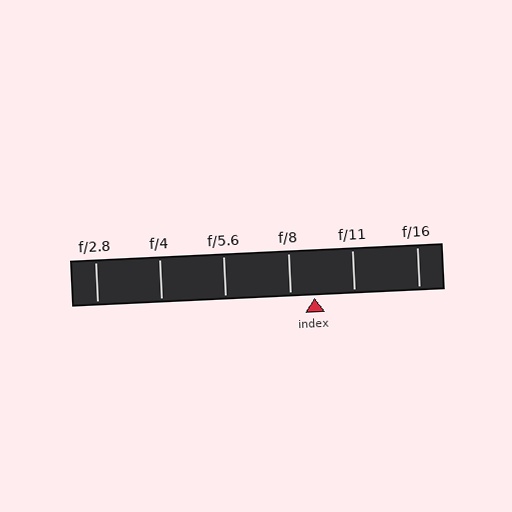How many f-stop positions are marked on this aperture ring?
There are 6 f-stop positions marked.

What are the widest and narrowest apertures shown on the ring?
The widest aperture shown is f/2.8 and the narrowest is f/16.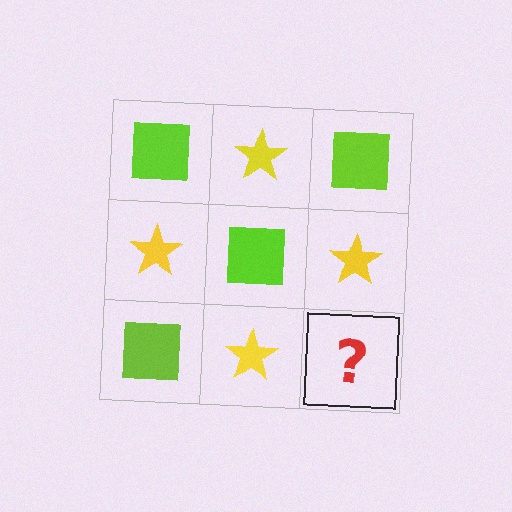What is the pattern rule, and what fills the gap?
The rule is that it alternates lime square and yellow star in a checkerboard pattern. The gap should be filled with a lime square.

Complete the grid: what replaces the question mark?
The question mark should be replaced with a lime square.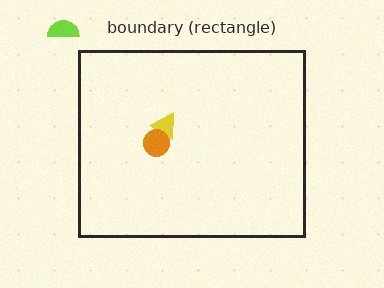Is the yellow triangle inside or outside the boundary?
Inside.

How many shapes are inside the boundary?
2 inside, 1 outside.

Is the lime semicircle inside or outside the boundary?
Outside.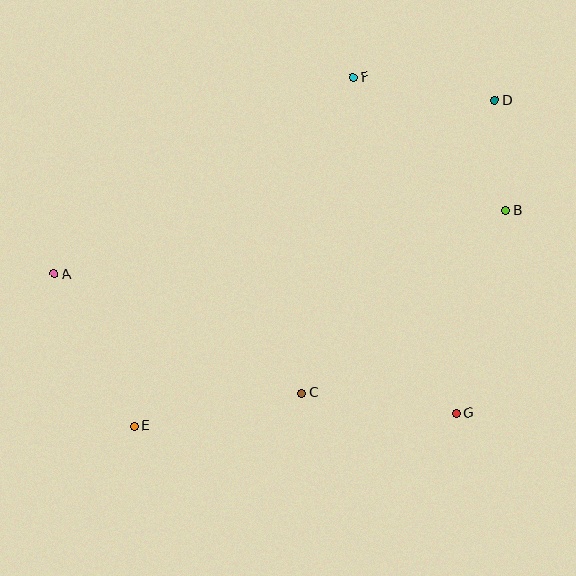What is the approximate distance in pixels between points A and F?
The distance between A and F is approximately 358 pixels.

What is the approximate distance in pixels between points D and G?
The distance between D and G is approximately 315 pixels.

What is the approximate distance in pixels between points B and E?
The distance between B and E is approximately 429 pixels.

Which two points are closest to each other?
Points B and D are closest to each other.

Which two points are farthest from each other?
Points D and E are farthest from each other.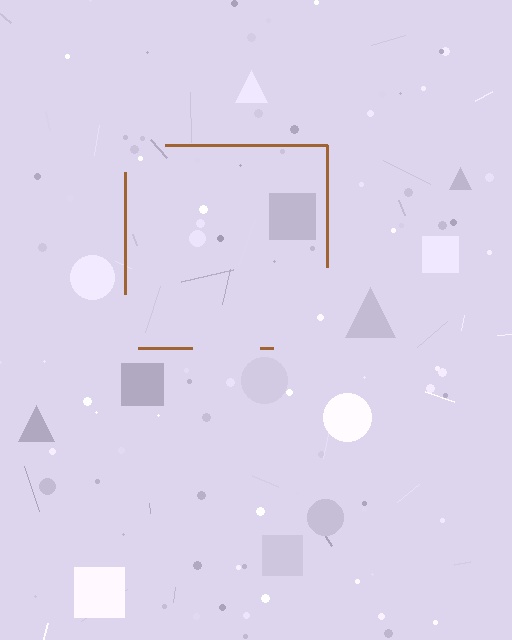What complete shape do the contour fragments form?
The contour fragments form a square.